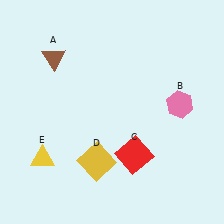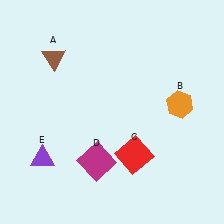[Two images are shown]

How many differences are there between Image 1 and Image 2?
There are 3 differences between the two images.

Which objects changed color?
B changed from pink to orange. D changed from yellow to magenta. E changed from yellow to purple.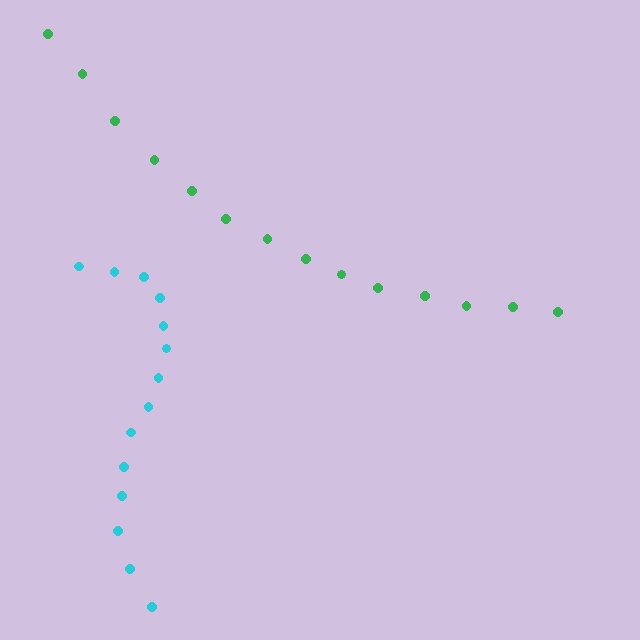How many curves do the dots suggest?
There are 2 distinct paths.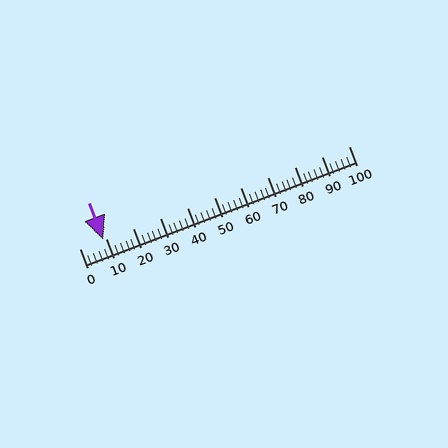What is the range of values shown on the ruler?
The ruler shows values from 0 to 100.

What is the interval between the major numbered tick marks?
The major tick marks are spaced 10 units apart.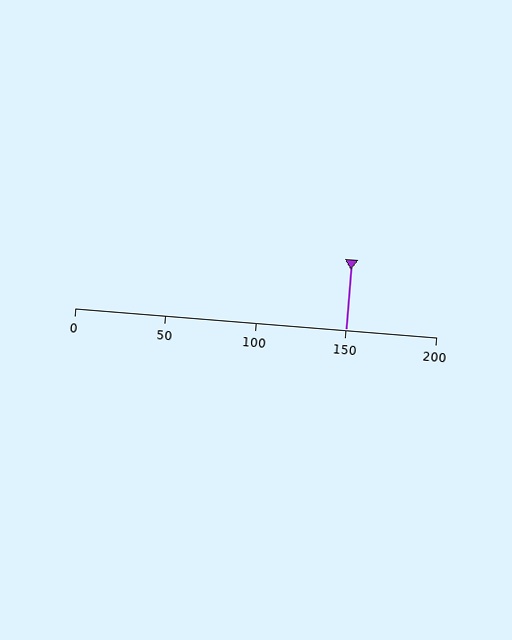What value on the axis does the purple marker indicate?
The marker indicates approximately 150.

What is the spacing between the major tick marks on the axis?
The major ticks are spaced 50 apart.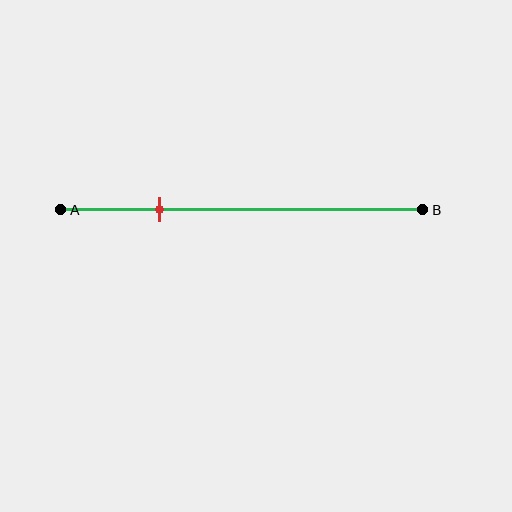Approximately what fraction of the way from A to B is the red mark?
The red mark is approximately 25% of the way from A to B.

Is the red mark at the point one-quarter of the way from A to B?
Yes, the mark is approximately at the one-quarter point.